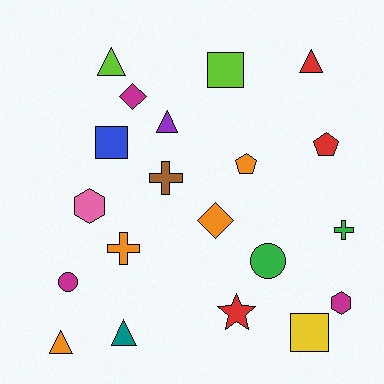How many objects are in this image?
There are 20 objects.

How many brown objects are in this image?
There is 1 brown object.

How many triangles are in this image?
There are 5 triangles.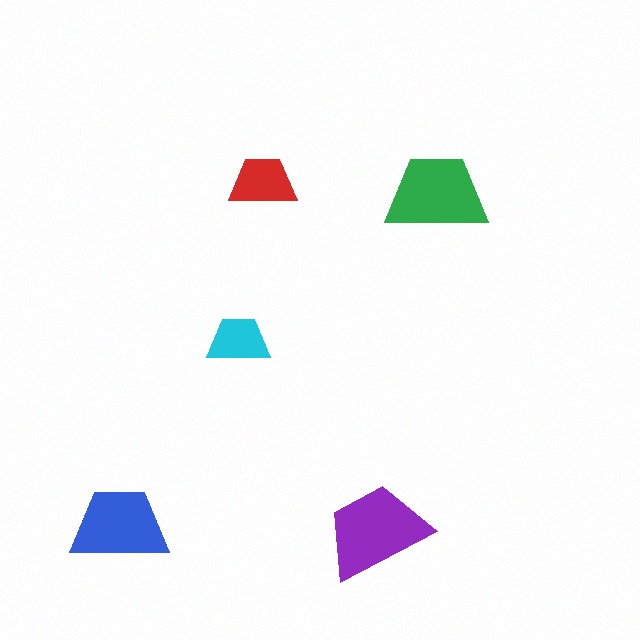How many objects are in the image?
There are 5 objects in the image.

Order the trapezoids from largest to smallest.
the purple one, the green one, the blue one, the red one, the cyan one.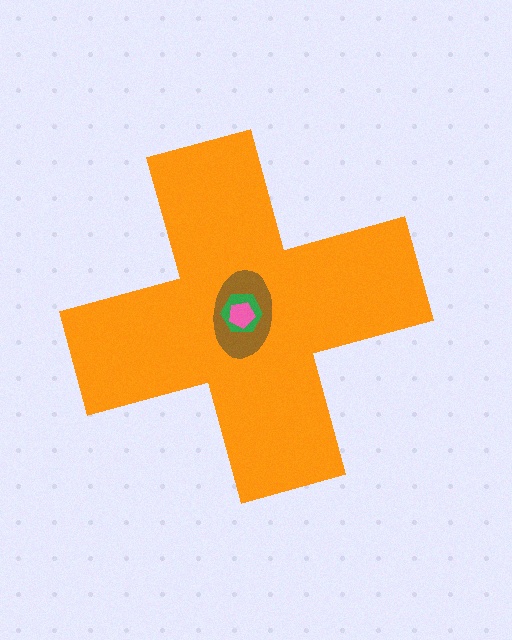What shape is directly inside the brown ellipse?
The green hexagon.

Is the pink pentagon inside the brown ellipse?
Yes.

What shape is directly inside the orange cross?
The brown ellipse.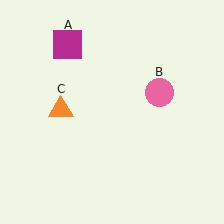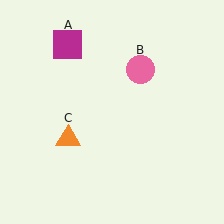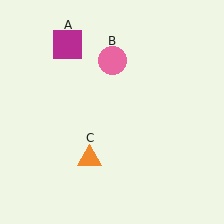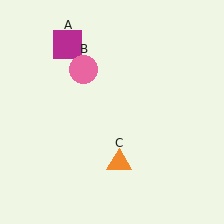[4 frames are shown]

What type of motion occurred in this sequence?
The pink circle (object B), orange triangle (object C) rotated counterclockwise around the center of the scene.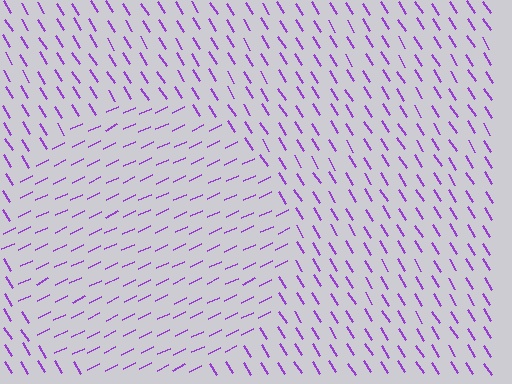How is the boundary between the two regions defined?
The boundary is defined purely by a change in line orientation (approximately 84 degrees difference). All lines are the same color and thickness.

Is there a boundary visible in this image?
Yes, there is a texture boundary formed by a change in line orientation.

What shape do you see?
I see a circle.